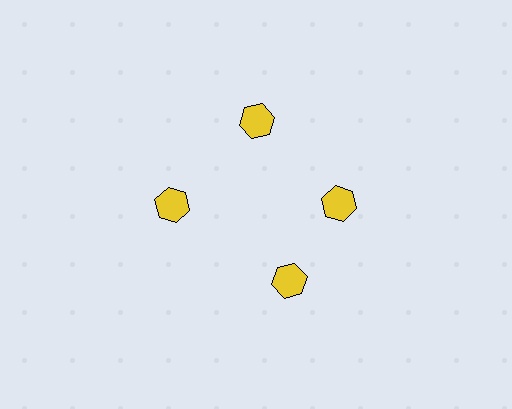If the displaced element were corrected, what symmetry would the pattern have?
It would have 4-fold rotational symmetry — the pattern would map onto itself every 90 degrees.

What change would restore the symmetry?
The symmetry would be restored by rotating it back into even spacing with its neighbors so that all 4 hexagons sit at equal angles and equal distance from the center.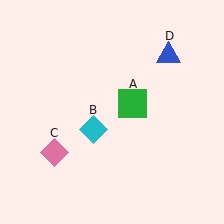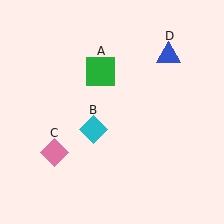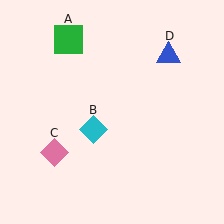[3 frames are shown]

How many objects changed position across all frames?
1 object changed position: green square (object A).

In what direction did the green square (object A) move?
The green square (object A) moved up and to the left.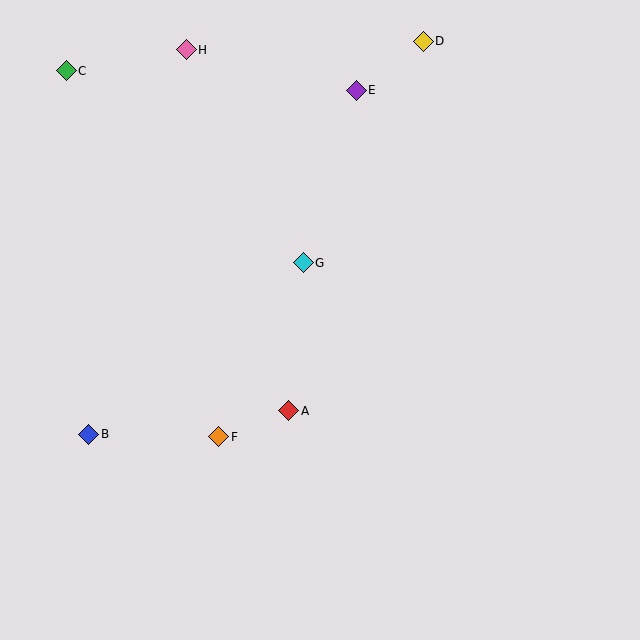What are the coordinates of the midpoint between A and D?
The midpoint between A and D is at (356, 226).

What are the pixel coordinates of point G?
Point G is at (303, 263).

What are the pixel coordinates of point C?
Point C is at (66, 71).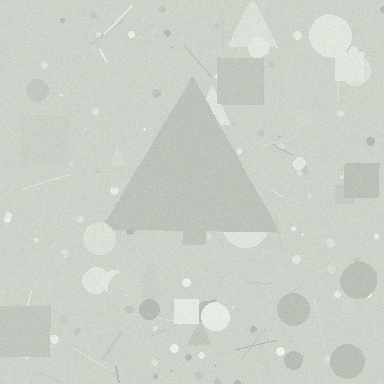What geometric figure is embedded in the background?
A triangle is embedded in the background.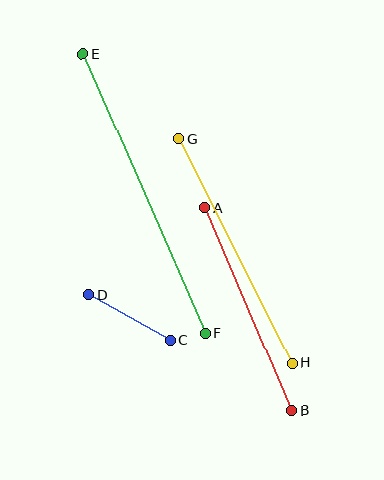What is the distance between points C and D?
The distance is approximately 93 pixels.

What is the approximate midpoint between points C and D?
The midpoint is at approximately (130, 318) pixels.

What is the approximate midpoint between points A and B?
The midpoint is at approximately (248, 309) pixels.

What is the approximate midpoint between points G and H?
The midpoint is at approximately (235, 251) pixels.